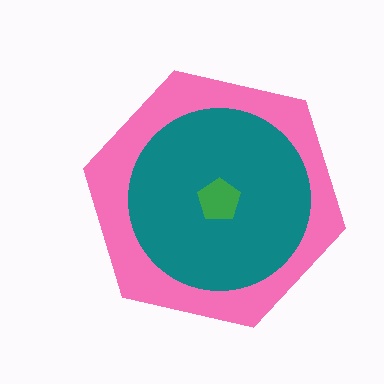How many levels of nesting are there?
3.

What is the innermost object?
The green pentagon.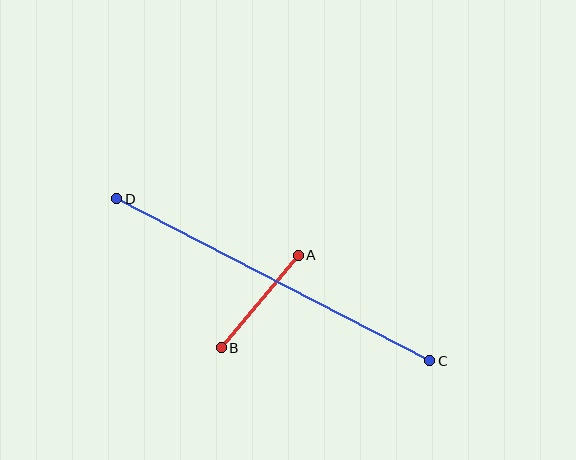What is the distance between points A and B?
The distance is approximately 120 pixels.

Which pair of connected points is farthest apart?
Points C and D are farthest apart.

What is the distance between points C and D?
The distance is approximately 352 pixels.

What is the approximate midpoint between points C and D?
The midpoint is at approximately (273, 280) pixels.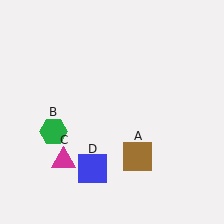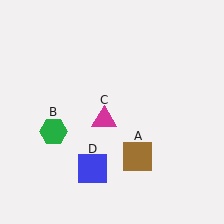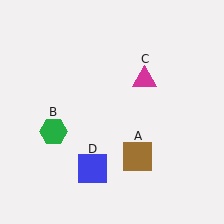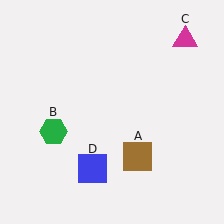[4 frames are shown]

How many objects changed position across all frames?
1 object changed position: magenta triangle (object C).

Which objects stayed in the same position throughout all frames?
Brown square (object A) and green hexagon (object B) and blue square (object D) remained stationary.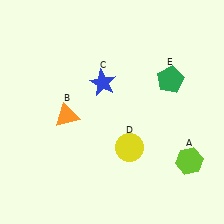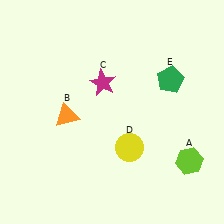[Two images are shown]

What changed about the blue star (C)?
In Image 1, C is blue. In Image 2, it changed to magenta.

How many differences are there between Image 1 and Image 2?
There is 1 difference between the two images.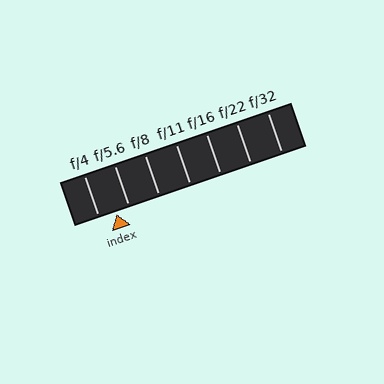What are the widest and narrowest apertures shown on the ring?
The widest aperture shown is f/4 and the narrowest is f/32.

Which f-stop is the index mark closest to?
The index mark is closest to f/5.6.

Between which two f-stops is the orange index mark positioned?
The index mark is between f/4 and f/5.6.